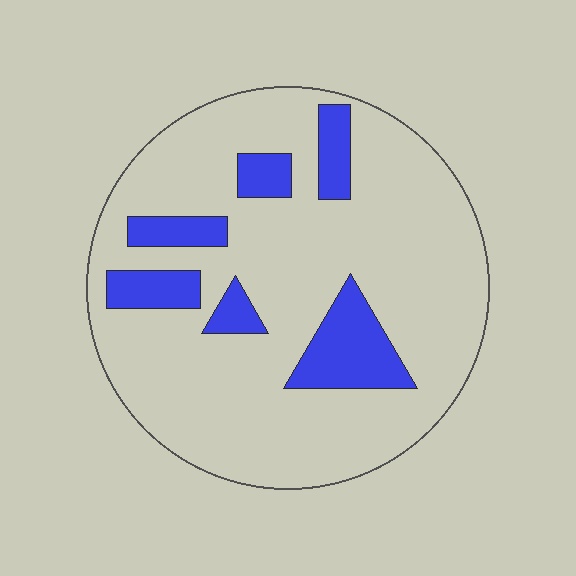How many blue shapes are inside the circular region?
6.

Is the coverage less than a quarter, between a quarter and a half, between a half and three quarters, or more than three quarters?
Less than a quarter.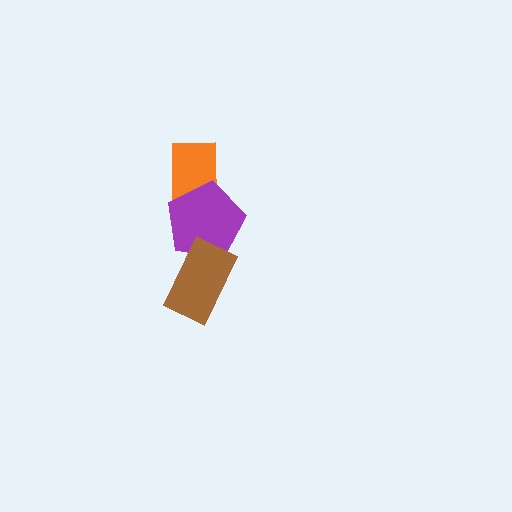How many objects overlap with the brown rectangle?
1 object overlaps with the brown rectangle.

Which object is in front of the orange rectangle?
The purple pentagon is in front of the orange rectangle.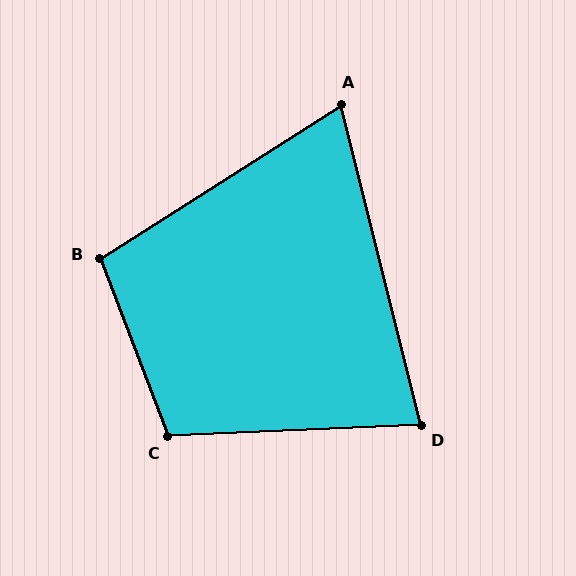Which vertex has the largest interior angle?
C, at approximately 108 degrees.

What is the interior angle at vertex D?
Approximately 79 degrees (acute).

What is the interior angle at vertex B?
Approximately 101 degrees (obtuse).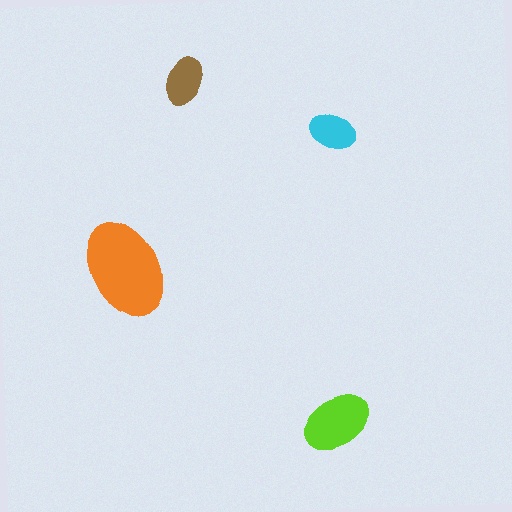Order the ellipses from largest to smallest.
the orange one, the lime one, the brown one, the cyan one.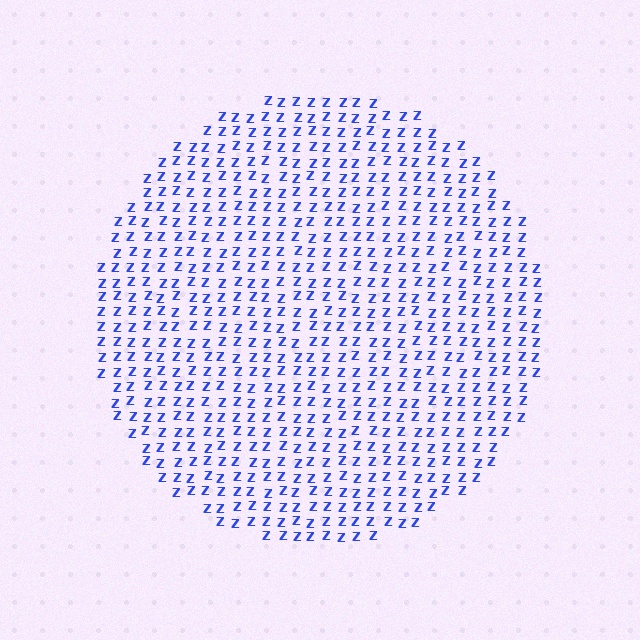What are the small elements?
The small elements are letter Z's.